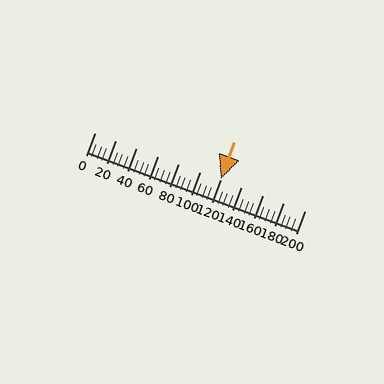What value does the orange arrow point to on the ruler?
The orange arrow points to approximately 120.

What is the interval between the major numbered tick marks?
The major tick marks are spaced 20 units apart.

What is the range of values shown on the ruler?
The ruler shows values from 0 to 200.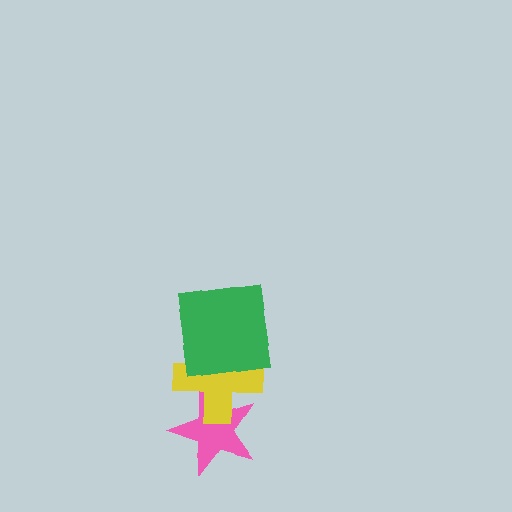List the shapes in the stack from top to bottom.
From top to bottom: the green square, the yellow cross, the pink star.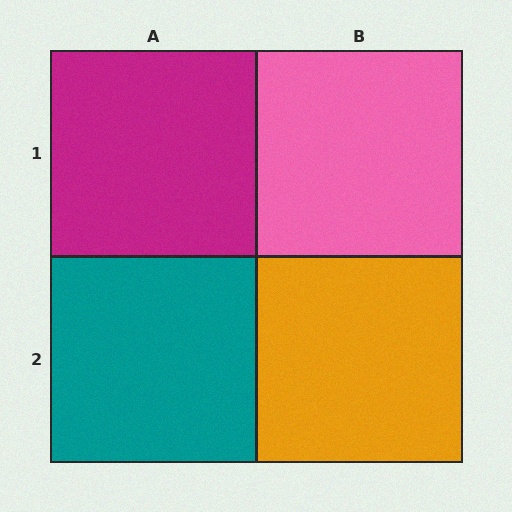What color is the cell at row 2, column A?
Teal.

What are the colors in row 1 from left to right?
Magenta, pink.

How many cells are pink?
1 cell is pink.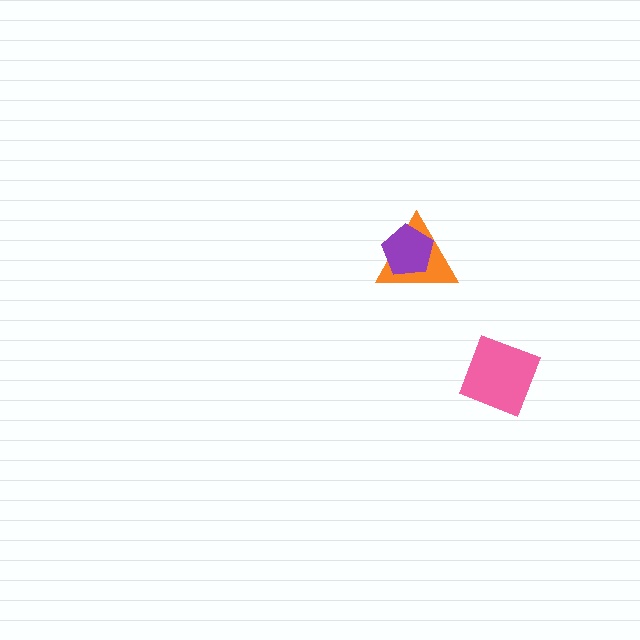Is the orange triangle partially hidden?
Yes, it is partially covered by another shape.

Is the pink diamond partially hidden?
No, no other shape covers it.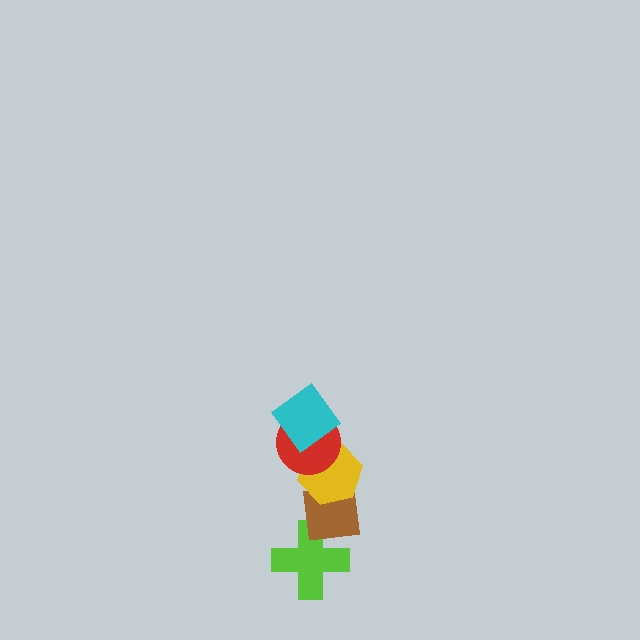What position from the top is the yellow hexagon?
The yellow hexagon is 3rd from the top.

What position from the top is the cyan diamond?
The cyan diamond is 1st from the top.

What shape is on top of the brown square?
The yellow hexagon is on top of the brown square.